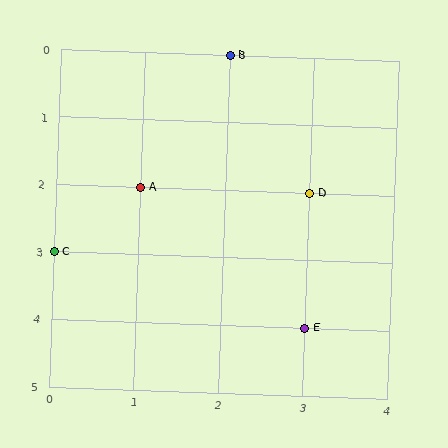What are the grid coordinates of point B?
Point B is at grid coordinates (2, 0).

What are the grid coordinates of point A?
Point A is at grid coordinates (1, 2).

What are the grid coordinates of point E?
Point E is at grid coordinates (3, 4).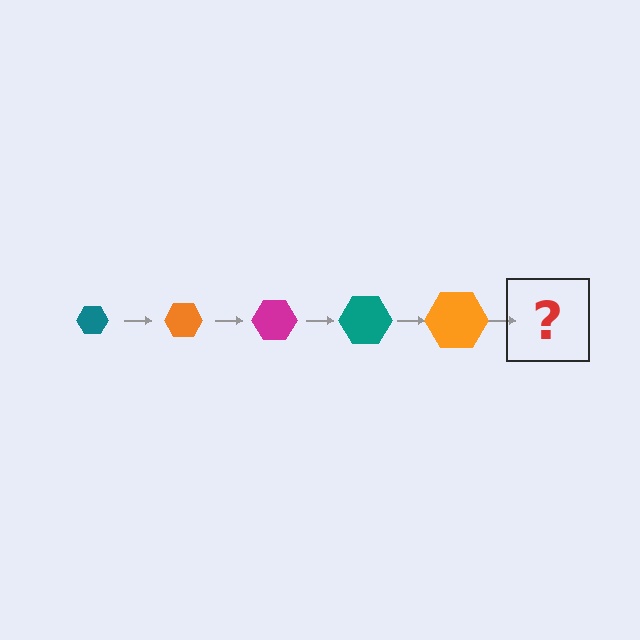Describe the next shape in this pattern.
It should be a magenta hexagon, larger than the previous one.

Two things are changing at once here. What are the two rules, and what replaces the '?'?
The two rules are that the hexagon grows larger each step and the color cycles through teal, orange, and magenta. The '?' should be a magenta hexagon, larger than the previous one.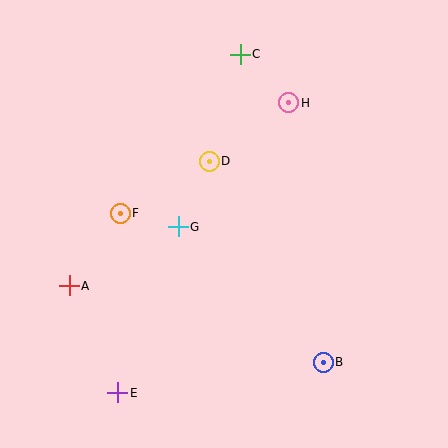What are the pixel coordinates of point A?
Point A is at (69, 286).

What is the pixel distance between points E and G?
The distance between E and G is 177 pixels.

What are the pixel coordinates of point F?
Point F is at (120, 213).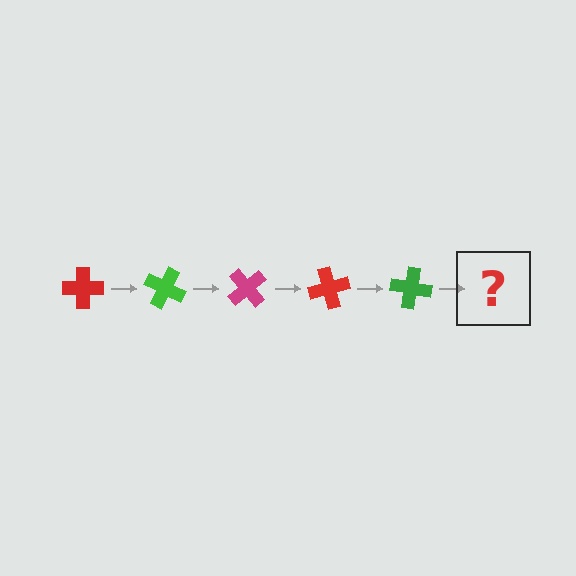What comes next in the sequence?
The next element should be a magenta cross, rotated 125 degrees from the start.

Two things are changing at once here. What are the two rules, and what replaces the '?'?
The two rules are that it rotates 25 degrees each step and the color cycles through red, green, and magenta. The '?' should be a magenta cross, rotated 125 degrees from the start.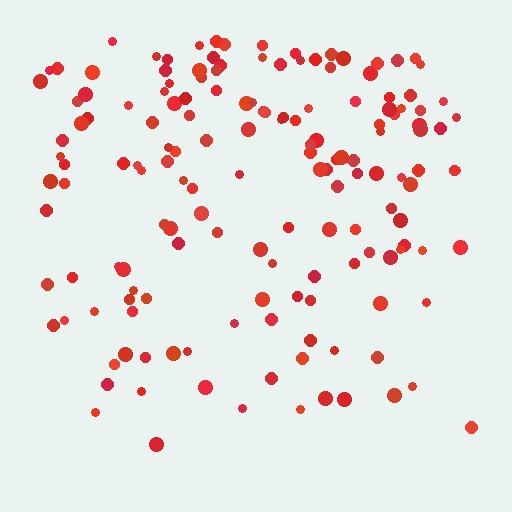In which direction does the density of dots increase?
From bottom to top, with the top side densest.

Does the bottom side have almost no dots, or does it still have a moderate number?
Still a moderate number, just noticeably fewer than the top.